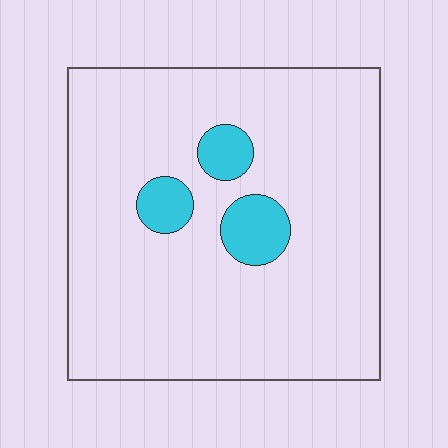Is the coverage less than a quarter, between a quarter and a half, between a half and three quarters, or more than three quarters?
Less than a quarter.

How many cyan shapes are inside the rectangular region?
3.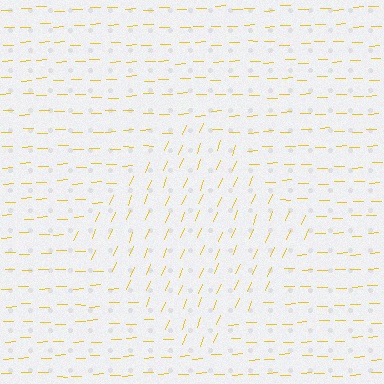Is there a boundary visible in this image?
Yes, there is a texture boundary formed by a change in line orientation.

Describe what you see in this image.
The image is filled with small yellow line segments. A diamond region in the image has lines oriented differently from the surrounding lines, creating a visible texture boundary.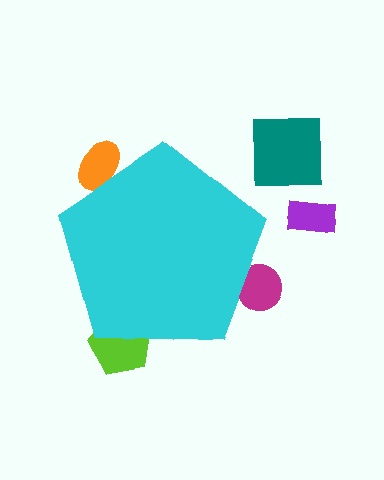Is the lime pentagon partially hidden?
Yes, the lime pentagon is partially hidden behind the cyan pentagon.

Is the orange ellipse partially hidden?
Yes, the orange ellipse is partially hidden behind the cyan pentagon.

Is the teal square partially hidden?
No, the teal square is fully visible.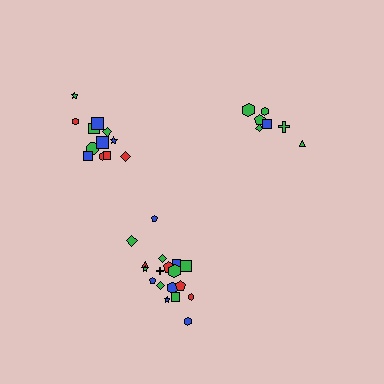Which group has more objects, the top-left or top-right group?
The top-left group.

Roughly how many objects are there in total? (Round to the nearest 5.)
Roughly 35 objects in total.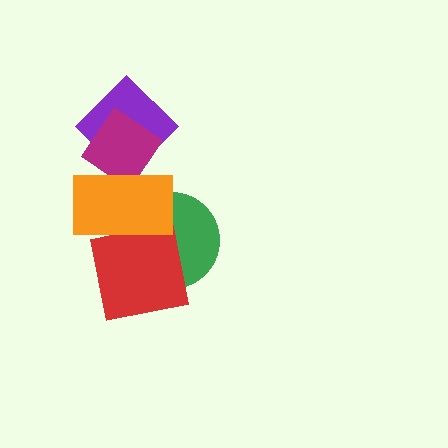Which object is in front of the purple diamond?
The magenta diamond is in front of the purple diamond.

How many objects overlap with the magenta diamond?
2 objects overlap with the magenta diamond.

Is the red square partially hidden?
Yes, it is partially covered by another shape.